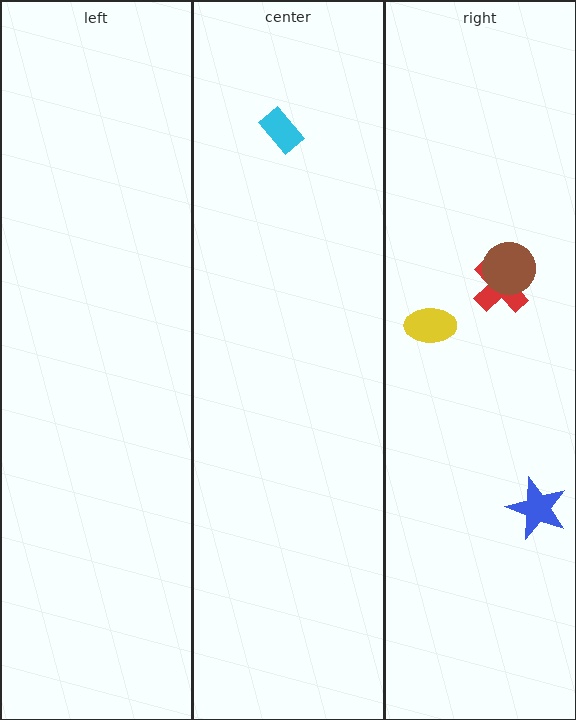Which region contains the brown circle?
The right region.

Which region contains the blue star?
The right region.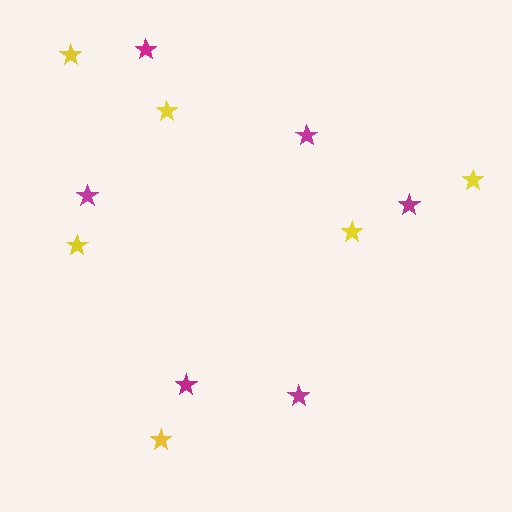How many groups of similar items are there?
There are 2 groups: one group of yellow stars (6) and one group of magenta stars (6).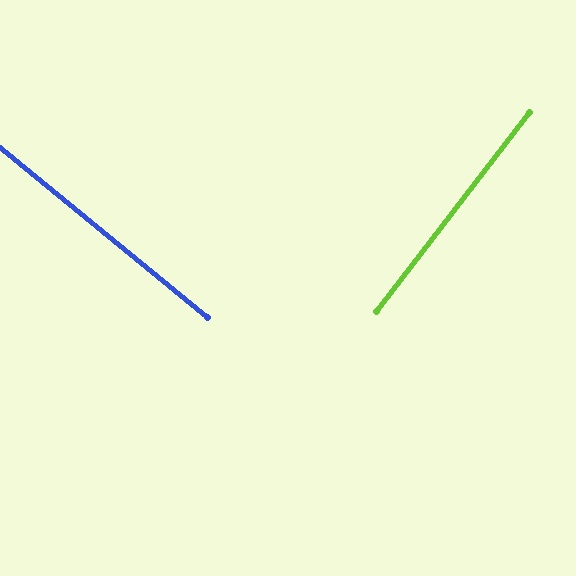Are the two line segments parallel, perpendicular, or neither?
Perpendicular — they meet at approximately 88°.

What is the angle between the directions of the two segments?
Approximately 88 degrees.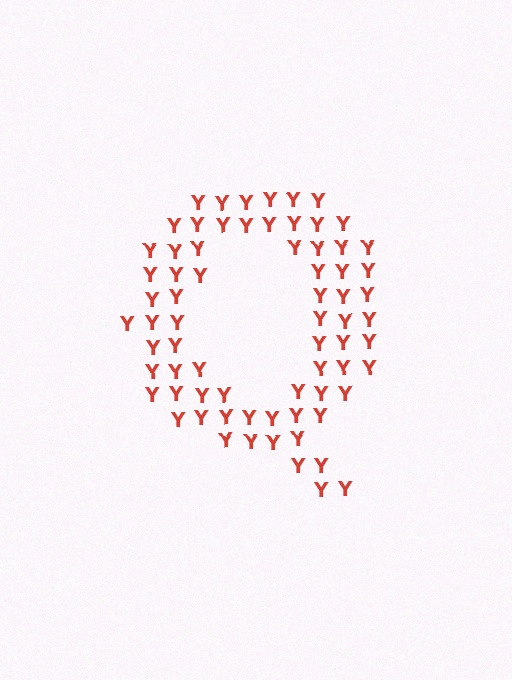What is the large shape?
The large shape is the letter Q.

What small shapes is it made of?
It is made of small letter Y's.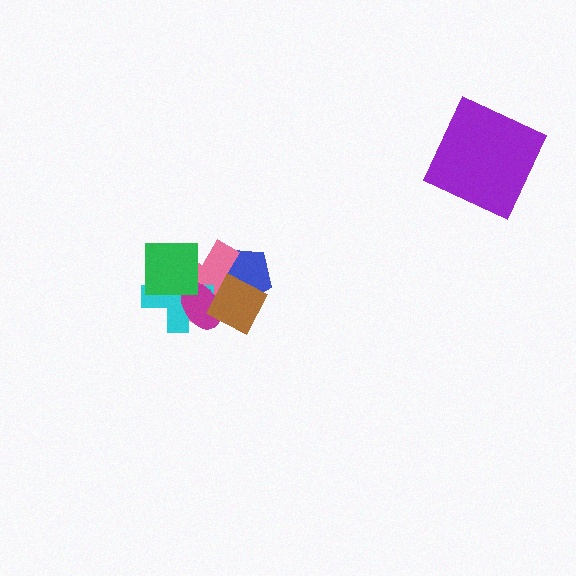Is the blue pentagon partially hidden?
Yes, it is partially covered by another shape.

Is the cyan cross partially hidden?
Yes, it is partially covered by another shape.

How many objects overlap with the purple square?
0 objects overlap with the purple square.